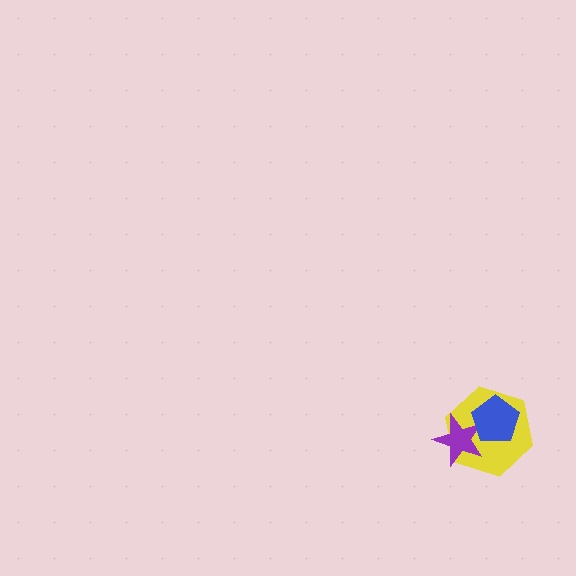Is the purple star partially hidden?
Yes, it is partially covered by another shape.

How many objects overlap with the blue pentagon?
2 objects overlap with the blue pentagon.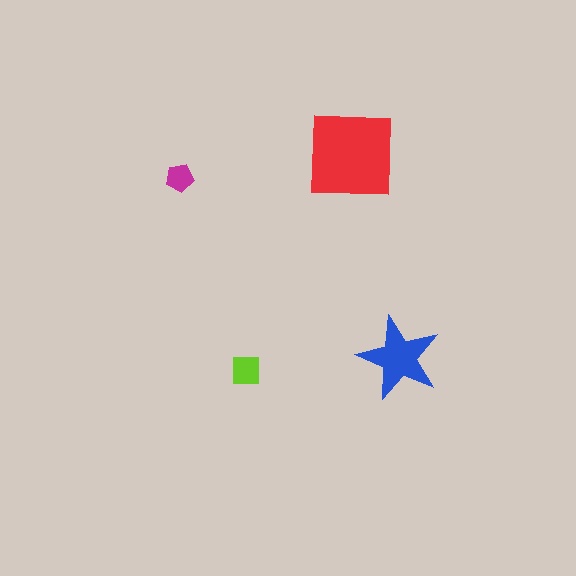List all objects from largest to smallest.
The red square, the blue star, the lime square, the magenta pentagon.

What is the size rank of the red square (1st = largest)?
1st.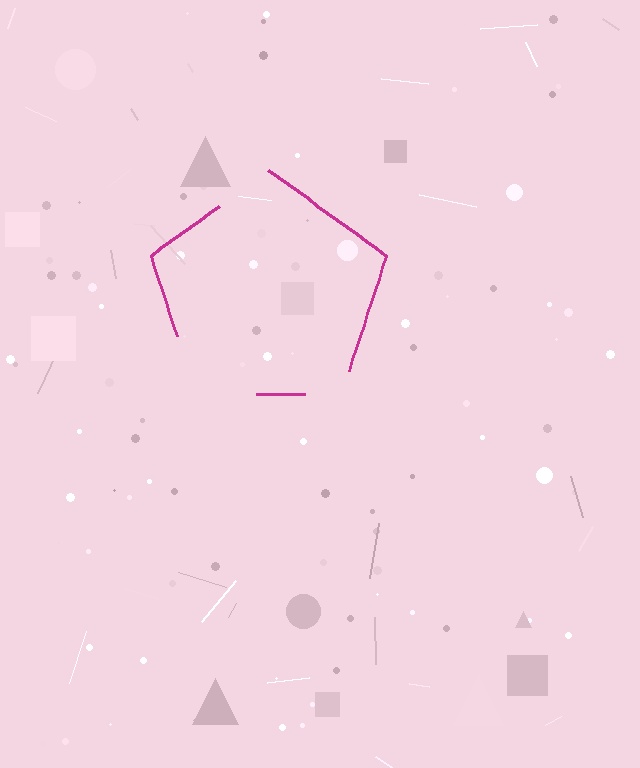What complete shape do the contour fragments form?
The contour fragments form a pentagon.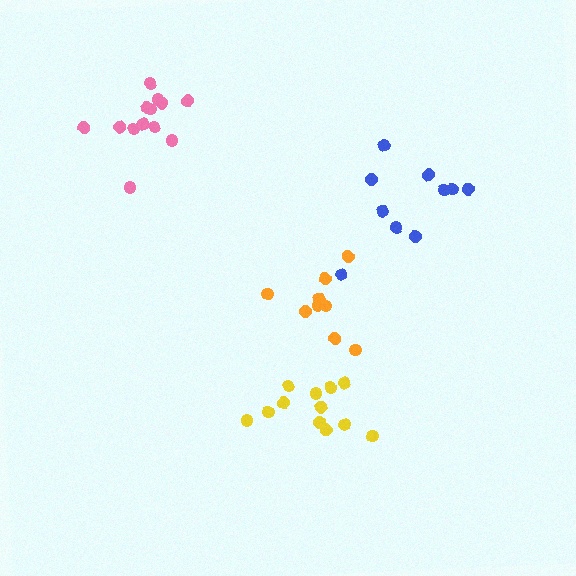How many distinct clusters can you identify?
There are 4 distinct clusters.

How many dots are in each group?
Group 1: 12 dots, Group 2: 9 dots, Group 3: 10 dots, Group 4: 14 dots (45 total).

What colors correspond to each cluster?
The clusters are colored: yellow, orange, blue, pink.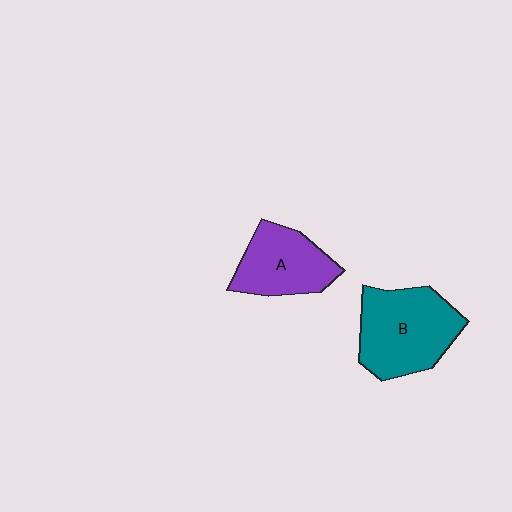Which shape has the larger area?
Shape B (teal).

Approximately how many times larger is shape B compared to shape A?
Approximately 1.3 times.